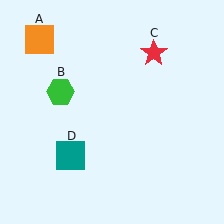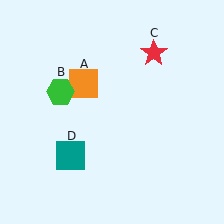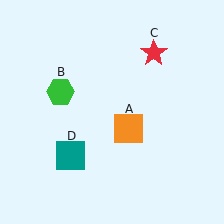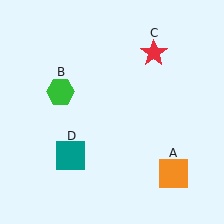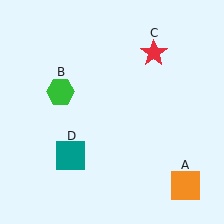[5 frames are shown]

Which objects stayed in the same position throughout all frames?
Green hexagon (object B) and red star (object C) and teal square (object D) remained stationary.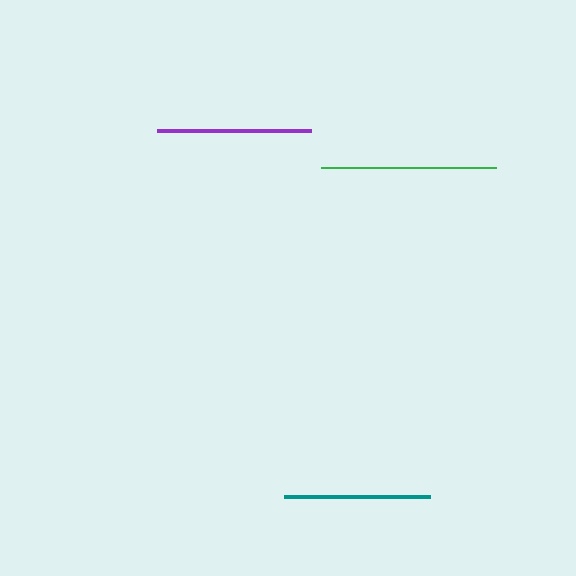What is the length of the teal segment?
The teal segment is approximately 146 pixels long.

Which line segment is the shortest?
The teal line is the shortest at approximately 146 pixels.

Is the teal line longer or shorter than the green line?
The green line is longer than the teal line.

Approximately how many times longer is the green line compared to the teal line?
The green line is approximately 1.2 times the length of the teal line.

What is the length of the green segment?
The green segment is approximately 175 pixels long.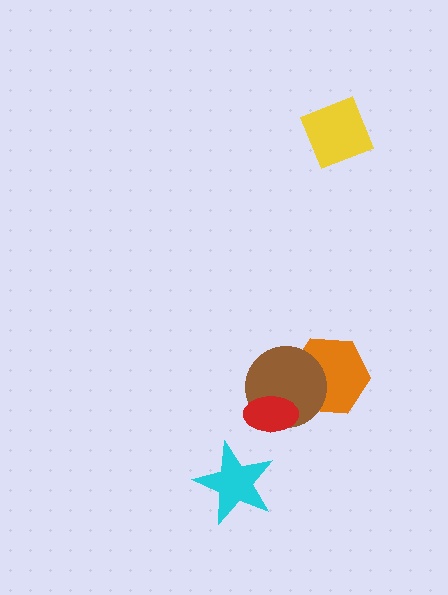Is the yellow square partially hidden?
No, no other shape covers it.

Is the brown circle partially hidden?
Yes, it is partially covered by another shape.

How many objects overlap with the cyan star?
0 objects overlap with the cyan star.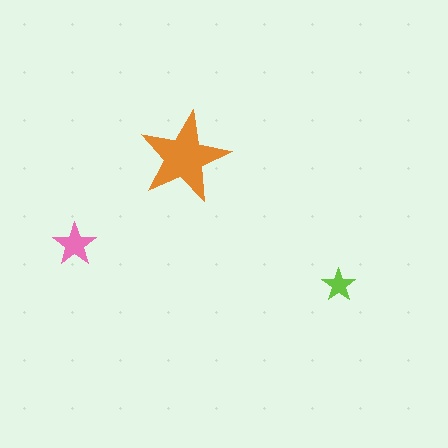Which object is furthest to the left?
The pink star is leftmost.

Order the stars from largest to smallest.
the orange one, the pink one, the lime one.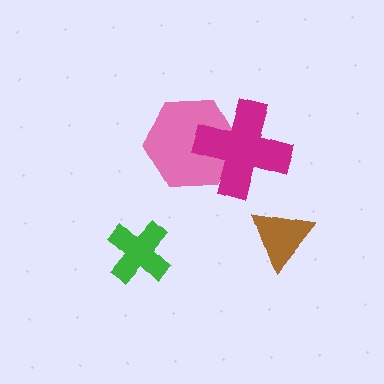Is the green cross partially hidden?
No, no other shape covers it.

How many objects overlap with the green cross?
0 objects overlap with the green cross.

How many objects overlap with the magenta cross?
1 object overlaps with the magenta cross.